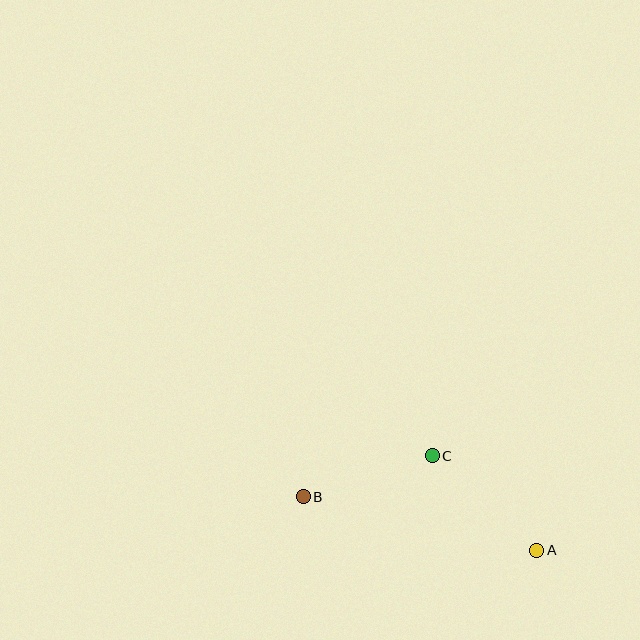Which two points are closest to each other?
Points B and C are closest to each other.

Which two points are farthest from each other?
Points A and B are farthest from each other.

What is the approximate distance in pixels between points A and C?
The distance between A and C is approximately 141 pixels.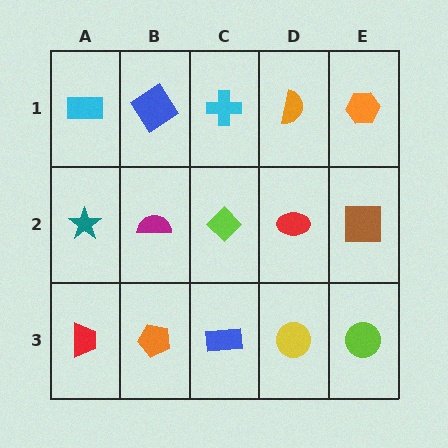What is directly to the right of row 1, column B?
A cyan cross.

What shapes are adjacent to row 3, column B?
A magenta semicircle (row 2, column B), a red trapezoid (row 3, column A), a blue rectangle (row 3, column C).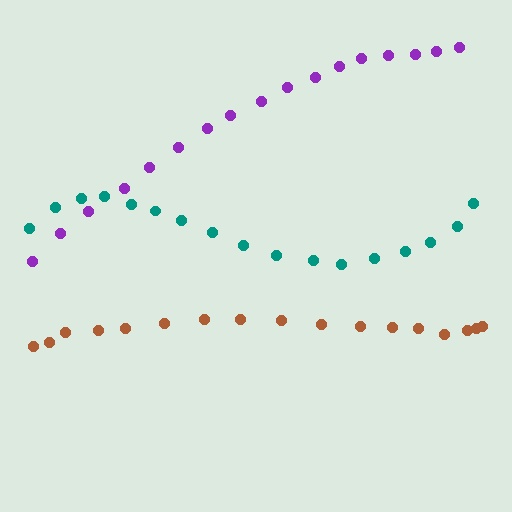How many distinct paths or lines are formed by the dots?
There are 3 distinct paths.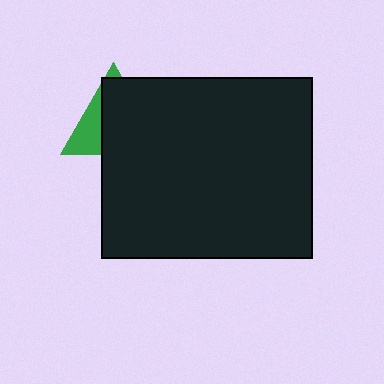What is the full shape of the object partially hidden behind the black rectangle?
The partially hidden object is a green triangle.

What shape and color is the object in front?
The object in front is a black rectangle.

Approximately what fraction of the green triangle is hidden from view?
Roughly 67% of the green triangle is hidden behind the black rectangle.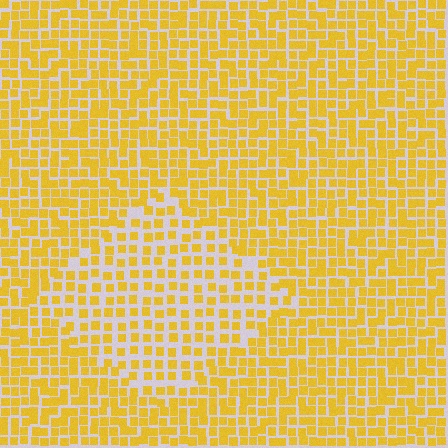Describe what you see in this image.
The image contains small yellow elements arranged at two different densities. A diamond-shaped region is visible where the elements are less densely packed than the surrounding area.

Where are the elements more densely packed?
The elements are more densely packed outside the diamond boundary.